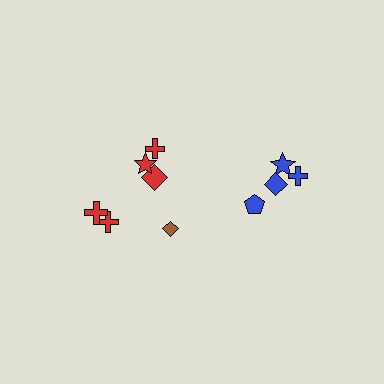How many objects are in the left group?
There are 6 objects.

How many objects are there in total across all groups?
There are 10 objects.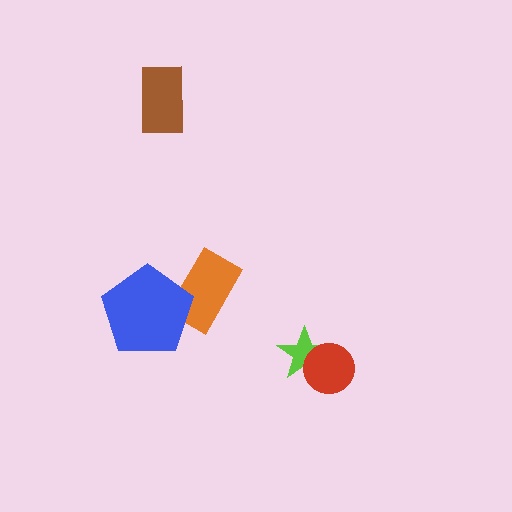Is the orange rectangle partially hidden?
Yes, it is partially covered by another shape.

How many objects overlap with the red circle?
1 object overlaps with the red circle.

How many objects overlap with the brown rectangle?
0 objects overlap with the brown rectangle.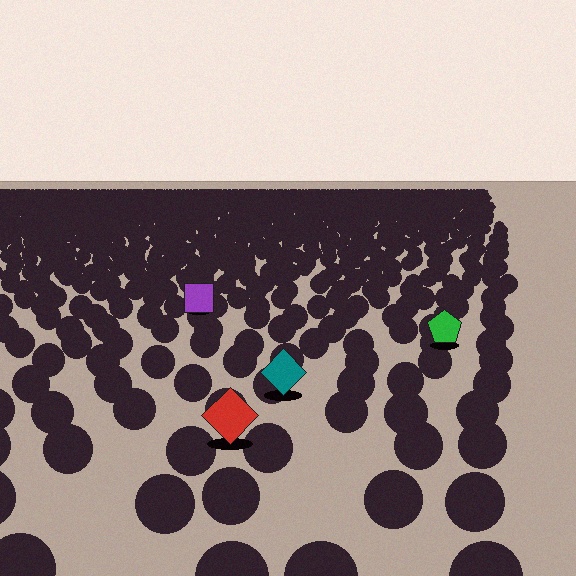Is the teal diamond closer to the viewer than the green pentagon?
Yes. The teal diamond is closer — you can tell from the texture gradient: the ground texture is coarser near it.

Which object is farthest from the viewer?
The purple square is farthest from the viewer. It appears smaller and the ground texture around it is denser.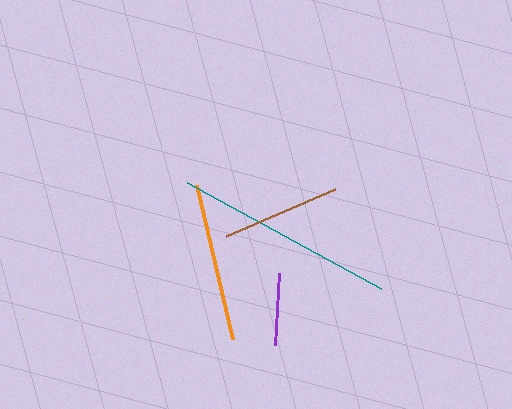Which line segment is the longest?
The teal line is the longest at approximately 221 pixels.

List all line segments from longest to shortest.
From longest to shortest: teal, orange, brown, purple.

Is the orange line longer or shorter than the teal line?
The teal line is longer than the orange line.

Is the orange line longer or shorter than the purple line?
The orange line is longer than the purple line.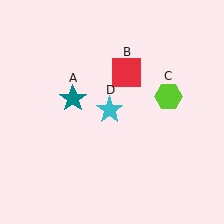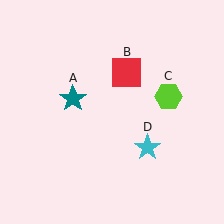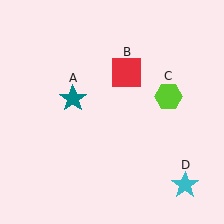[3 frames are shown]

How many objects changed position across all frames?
1 object changed position: cyan star (object D).